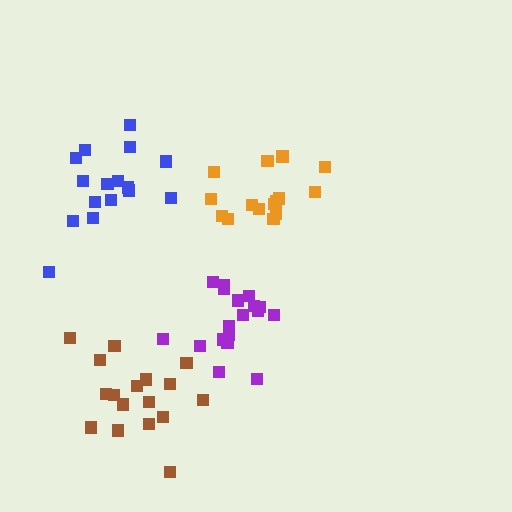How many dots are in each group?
Group 1: 16 dots, Group 2: 17 dots, Group 3: 18 dots, Group 4: 15 dots (66 total).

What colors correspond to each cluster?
The clusters are colored: blue, brown, purple, orange.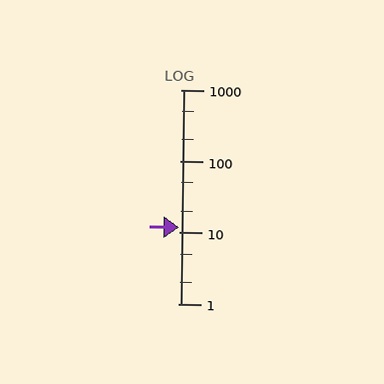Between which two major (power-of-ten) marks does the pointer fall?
The pointer is between 10 and 100.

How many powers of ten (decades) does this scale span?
The scale spans 3 decades, from 1 to 1000.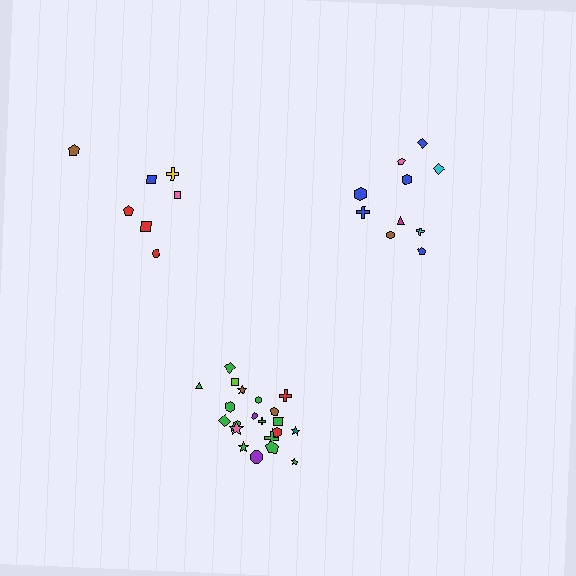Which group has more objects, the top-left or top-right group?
The top-right group.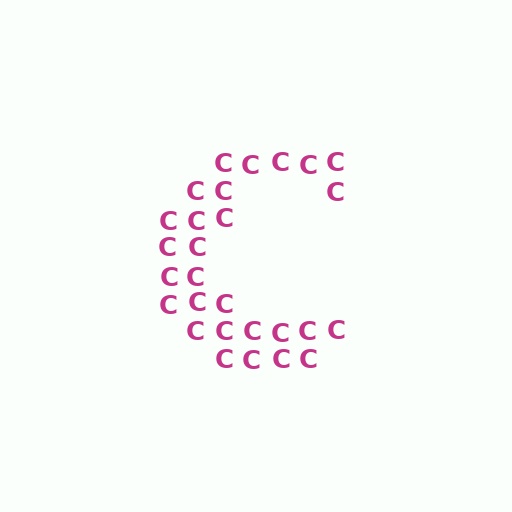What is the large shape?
The large shape is the letter C.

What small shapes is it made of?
It is made of small letter C's.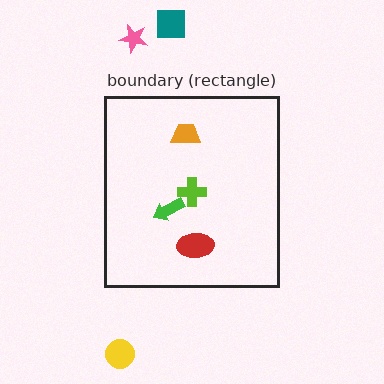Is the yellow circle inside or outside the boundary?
Outside.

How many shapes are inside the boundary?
4 inside, 3 outside.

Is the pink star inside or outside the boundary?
Outside.